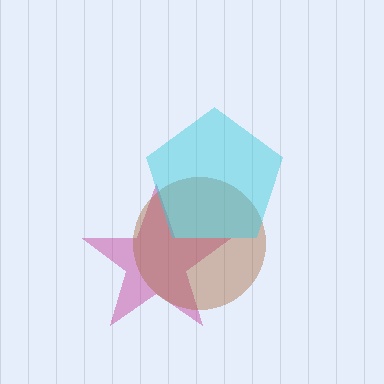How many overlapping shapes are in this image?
There are 3 overlapping shapes in the image.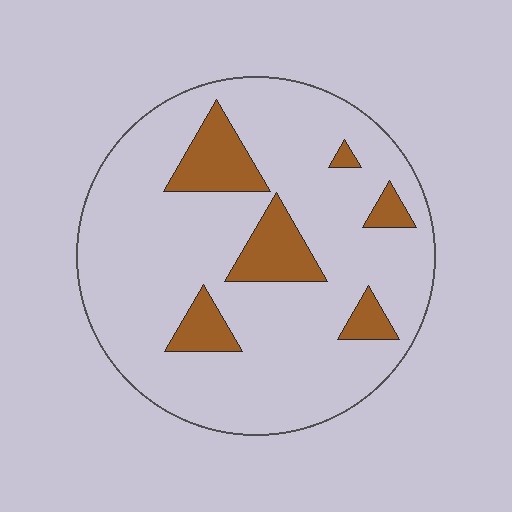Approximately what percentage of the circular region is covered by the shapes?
Approximately 15%.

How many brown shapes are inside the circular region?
6.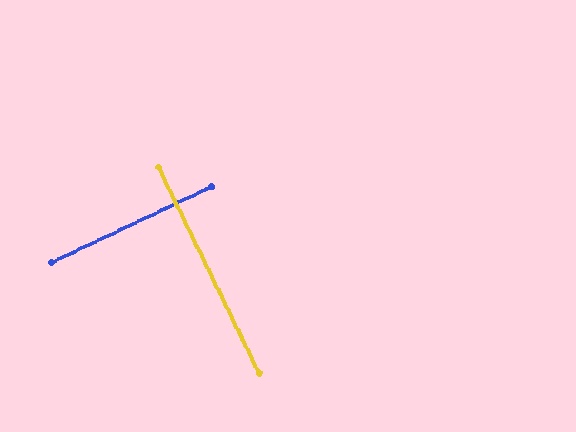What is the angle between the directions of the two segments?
Approximately 89 degrees.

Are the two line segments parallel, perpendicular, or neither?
Perpendicular — they meet at approximately 89°.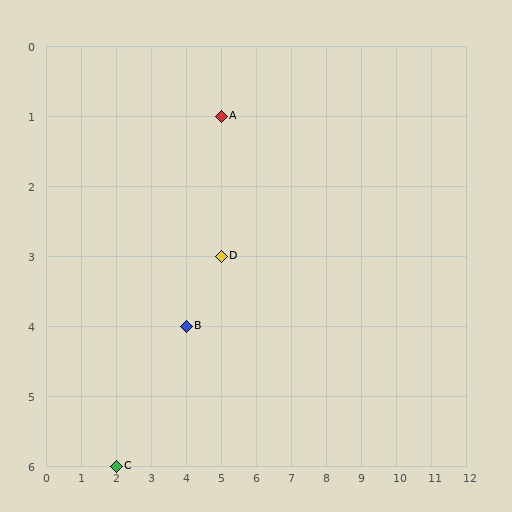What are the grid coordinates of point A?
Point A is at grid coordinates (5, 1).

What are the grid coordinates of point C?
Point C is at grid coordinates (2, 6).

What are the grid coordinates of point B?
Point B is at grid coordinates (4, 4).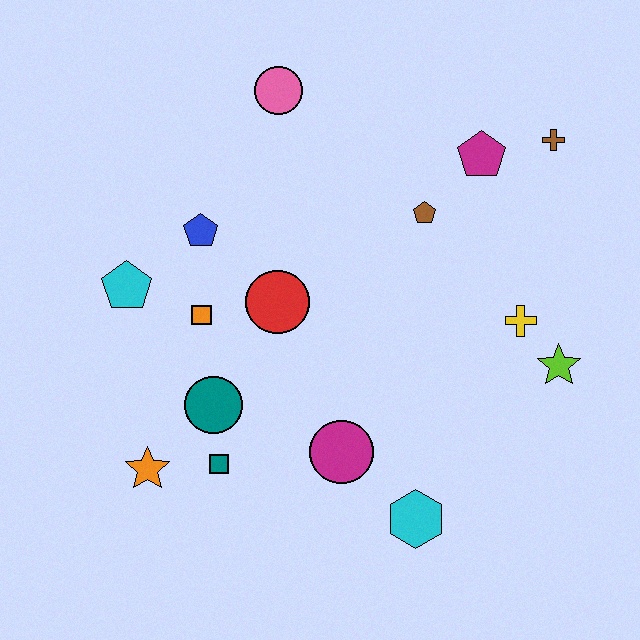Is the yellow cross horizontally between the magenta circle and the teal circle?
No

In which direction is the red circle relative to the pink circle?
The red circle is below the pink circle.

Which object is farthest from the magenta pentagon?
The orange star is farthest from the magenta pentagon.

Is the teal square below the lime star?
Yes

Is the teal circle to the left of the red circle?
Yes